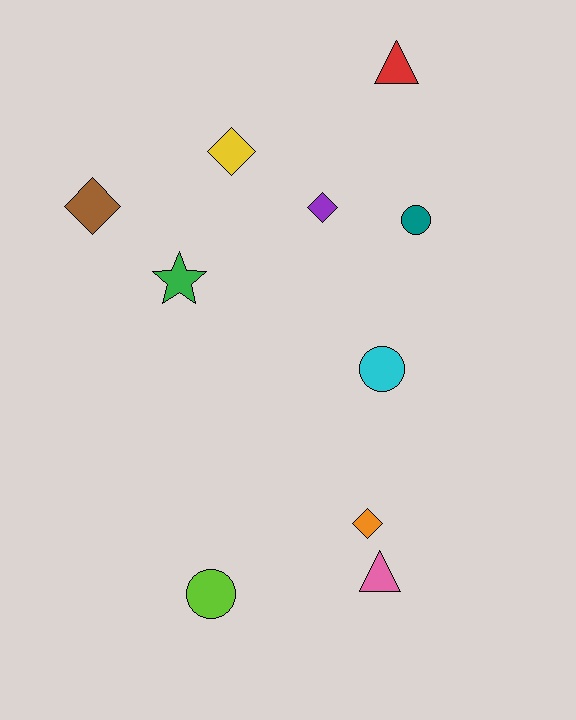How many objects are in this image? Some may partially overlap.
There are 10 objects.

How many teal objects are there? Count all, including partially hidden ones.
There is 1 teal object.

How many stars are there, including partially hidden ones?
There is 1 star.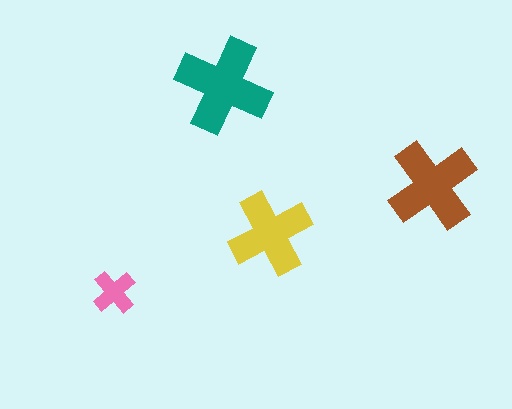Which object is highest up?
The teal cross is topmost.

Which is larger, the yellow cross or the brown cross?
The brown one.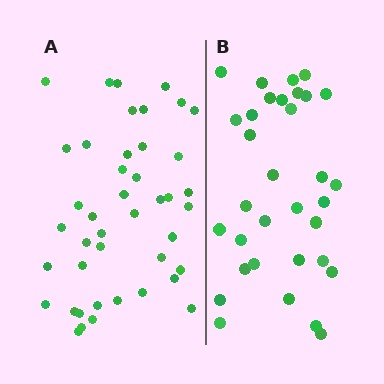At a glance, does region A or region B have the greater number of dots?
Region A (the left region) has more dots.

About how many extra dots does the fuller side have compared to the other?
Region A has roughly 10 or so more dots than region B.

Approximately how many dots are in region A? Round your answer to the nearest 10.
About 40 dots. (The exact count is 43, which rounds to 40.)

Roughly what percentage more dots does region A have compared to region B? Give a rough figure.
About 30% more.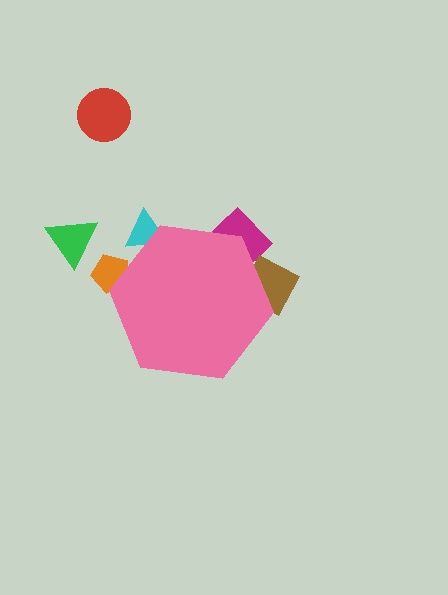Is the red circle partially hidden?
No, the red circle is fully visible.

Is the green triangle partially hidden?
No, the green triangle is fully visible.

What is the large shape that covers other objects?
A pink hexagon.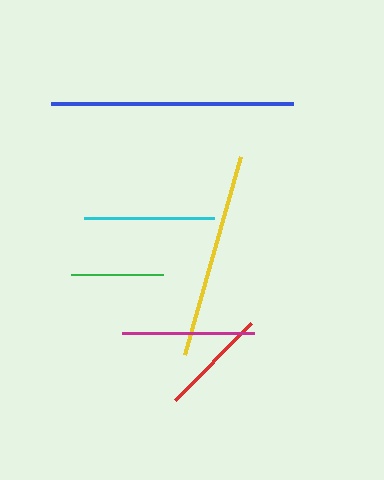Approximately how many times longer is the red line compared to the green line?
The red line is approximately 1.2 times the length of the green line.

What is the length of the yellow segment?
The yellow segment is approximately 205 pixels long.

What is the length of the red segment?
The red segment is approximately 108 pixels long.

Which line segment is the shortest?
The green line is the shortest at approximately 92 pixels.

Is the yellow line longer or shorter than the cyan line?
The yellow line is longer than the cyan line.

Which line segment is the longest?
The blue line is the longest at approximately 242 pixels.